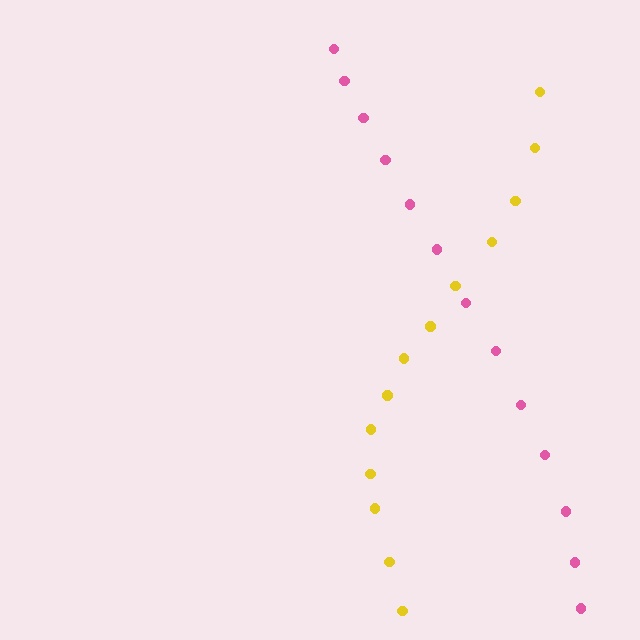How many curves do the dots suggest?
There are 2 distinct paths.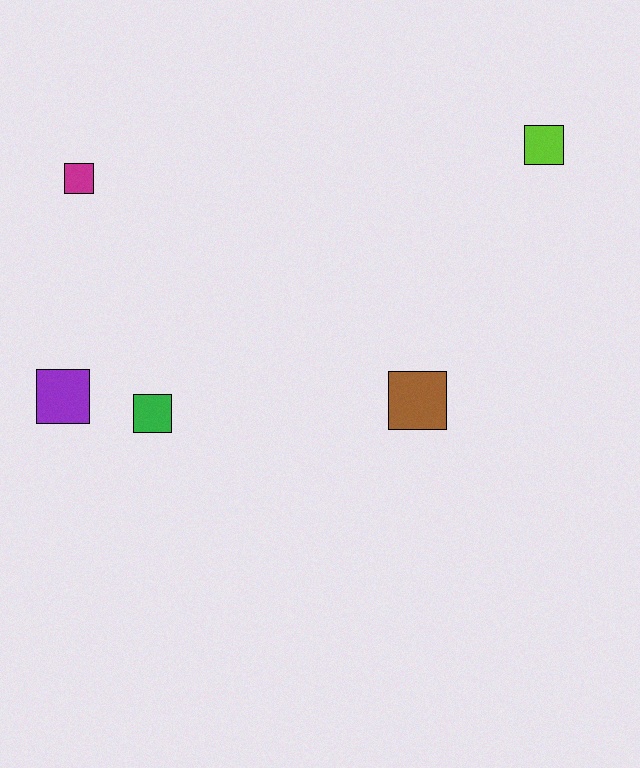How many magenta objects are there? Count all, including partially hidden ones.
There is 1 magenta object.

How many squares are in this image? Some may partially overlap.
There are 5 squares.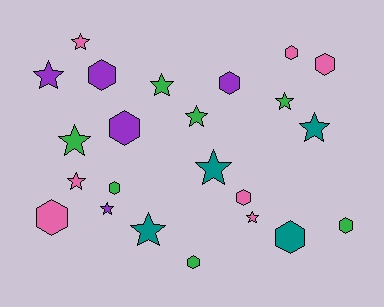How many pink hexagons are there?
There are 4 pink hexagons.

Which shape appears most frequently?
Star, with 12 objects.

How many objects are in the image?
There are 23 objects.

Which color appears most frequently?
Green, with 7 objects.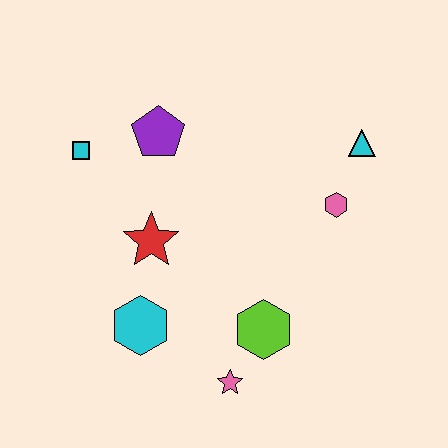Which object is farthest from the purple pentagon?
The pink star is farthest from the purple pentagon.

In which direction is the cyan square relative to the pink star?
The cyan square is above the pink star.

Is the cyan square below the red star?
No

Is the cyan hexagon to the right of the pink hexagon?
No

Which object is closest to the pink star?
The lime hexagon is closest to the pink star.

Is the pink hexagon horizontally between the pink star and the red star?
No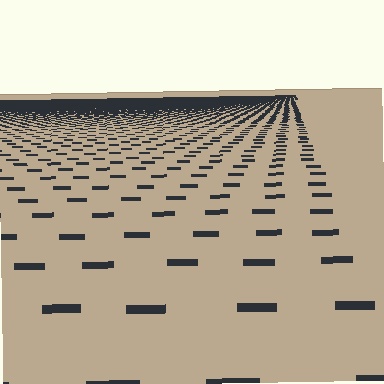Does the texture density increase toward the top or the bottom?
Density increases toward the top.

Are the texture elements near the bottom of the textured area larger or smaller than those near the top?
Larger. Near the bottom, elements are closer to the viewer and appear at a bigger on-screen size.